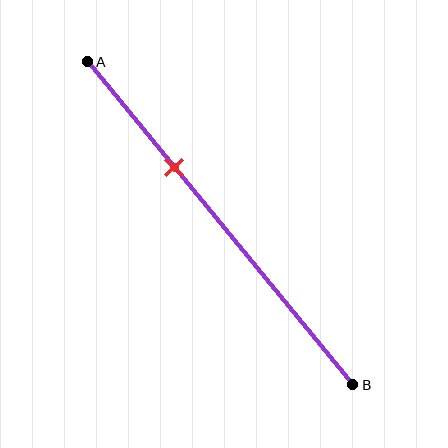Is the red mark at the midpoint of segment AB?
No, the mark is at about 35% from A, not at the 50% midpoint.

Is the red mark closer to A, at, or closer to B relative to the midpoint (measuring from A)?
The red mark is closer to point A than the midpoint of segment AB.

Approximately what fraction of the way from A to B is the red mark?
The red mark is approximately 35% of the way from A to B.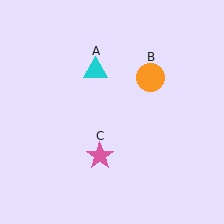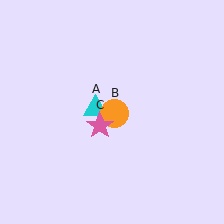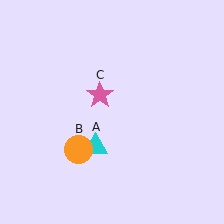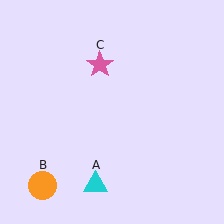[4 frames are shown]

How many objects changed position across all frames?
3 objects changed position: cyan triangle (object A), orange circle (object B), pink star (object C).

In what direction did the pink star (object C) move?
The pink star (object C) moved up.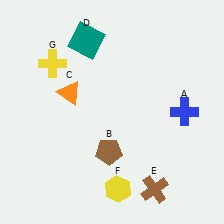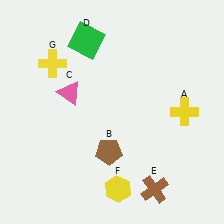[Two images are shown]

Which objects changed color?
A changed from blue to yellow. C changed from orange to pink. D changed from teal to green.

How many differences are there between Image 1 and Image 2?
There are 3 differences between the two images.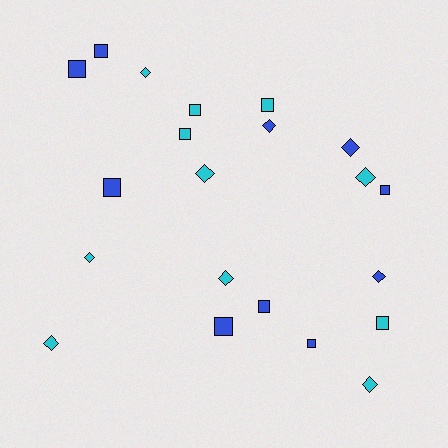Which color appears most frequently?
Cyan, with 11 objects.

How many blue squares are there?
There are 7 blue squares.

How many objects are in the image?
There are 21 objects.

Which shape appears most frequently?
Square, with 11 objects.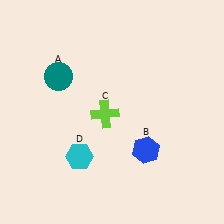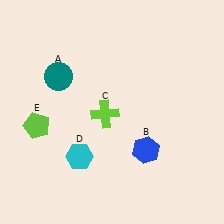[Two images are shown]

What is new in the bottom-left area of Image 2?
A lime pentagon (E) was added in the bottom-left area of Image 2.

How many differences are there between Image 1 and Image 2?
There is 1 difference between the two images.